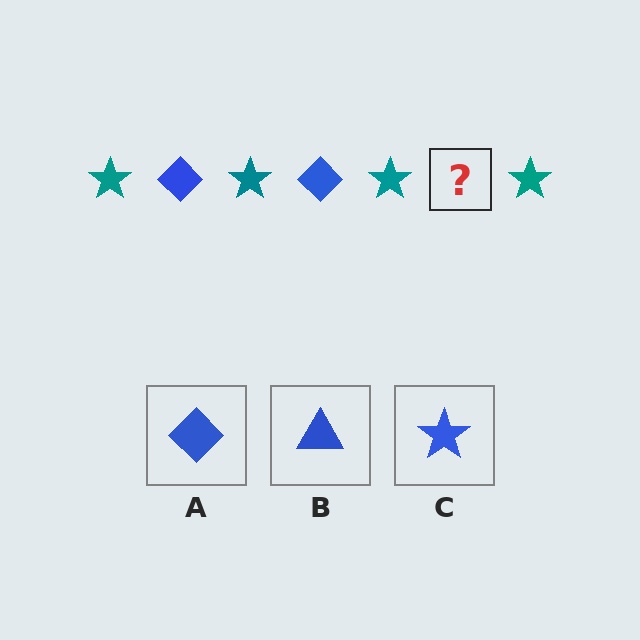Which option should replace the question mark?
Option A.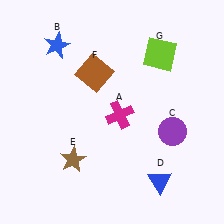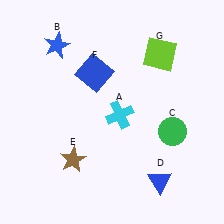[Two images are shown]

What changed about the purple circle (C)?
In Image 1, C is purple. In Image 2, it changed to green.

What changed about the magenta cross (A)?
In Image 1, A is magenta. In Image 2, it changed to cyan.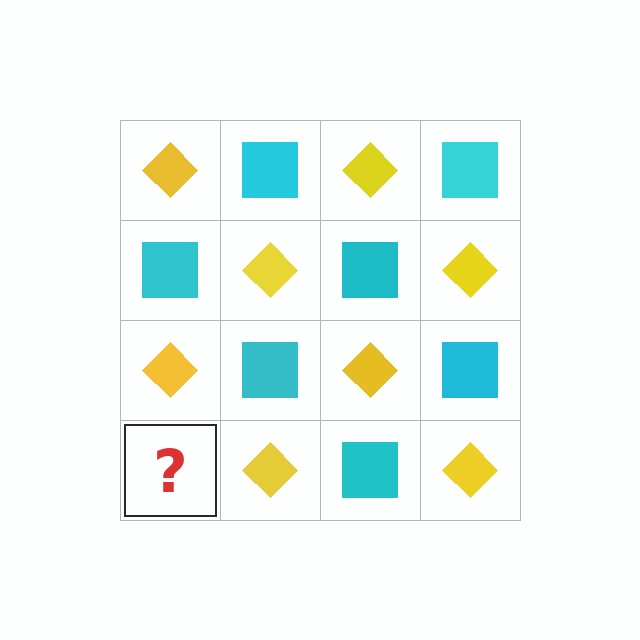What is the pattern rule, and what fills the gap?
The rule is that it alternates yellow diamond and cyan square in a checkerboard pattern. The gap should be filled with a cyan square.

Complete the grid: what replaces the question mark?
The question mark should be replaced with a cyan square.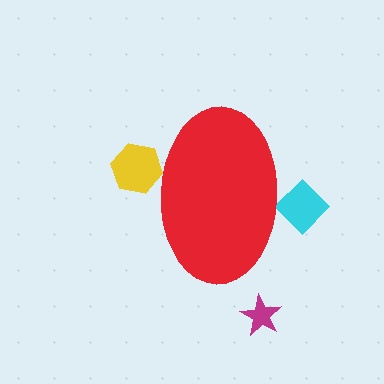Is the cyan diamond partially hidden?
Yes, the cyan diamond is partially hidden behind the red ellipse.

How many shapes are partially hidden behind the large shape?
2 shapes are partially hidden.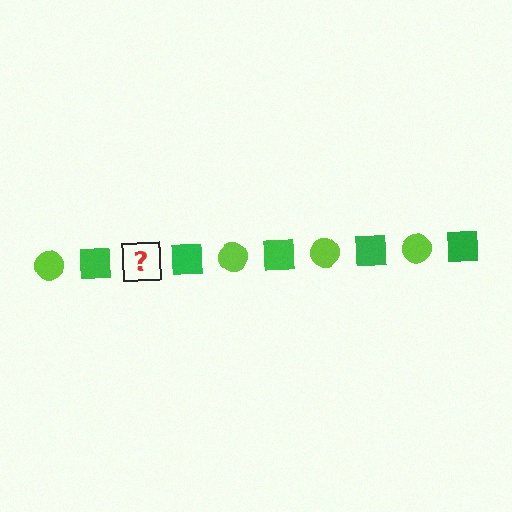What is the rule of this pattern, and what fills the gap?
The rule is that the pattern alternates between lime circle and green square. The gap should be filled with a lime circle.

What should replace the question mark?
The question mark should be replaced with a lime circle.